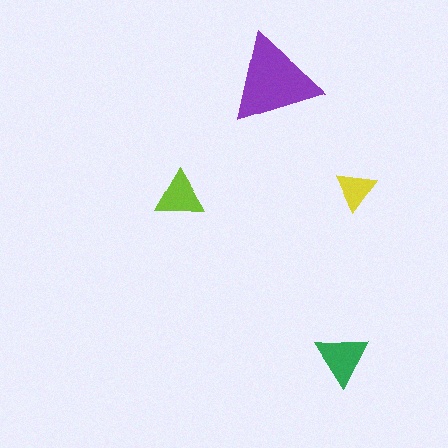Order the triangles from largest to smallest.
the purple one, the green one, the lime one, the yellow one.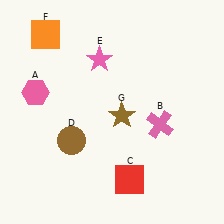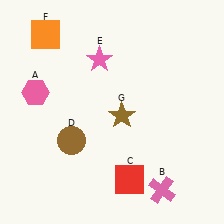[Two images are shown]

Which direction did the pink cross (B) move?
The pink cross (B) moved down.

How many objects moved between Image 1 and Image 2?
1 object moved between the two images.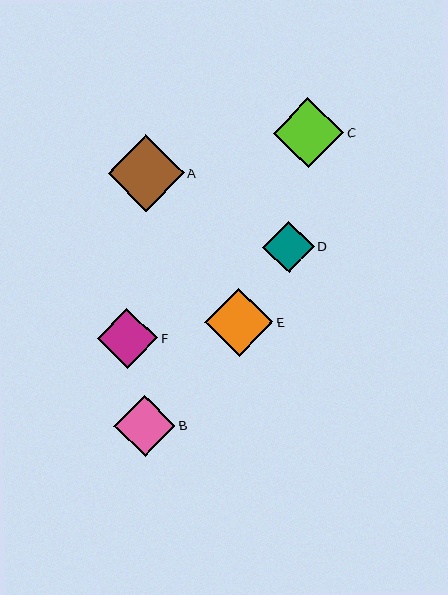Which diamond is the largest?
Diamond A is the largest with a size of approximately 76 pixels.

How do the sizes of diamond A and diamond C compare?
Diamond A and diamond C are approximately the same size.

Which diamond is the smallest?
Diamond D is the smallest with a size of approximately 51 pixels.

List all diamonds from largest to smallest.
From largest to smallest: A, C, E, B, F, D.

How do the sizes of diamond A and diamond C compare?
Diamond A and diamond C are approximately the same size.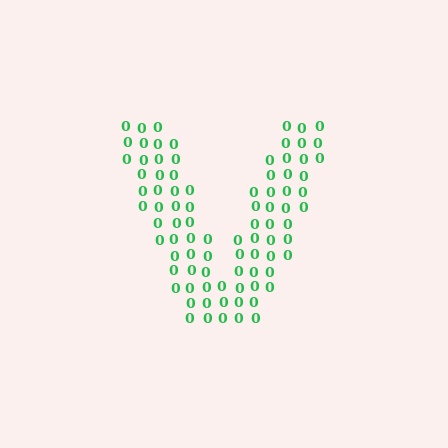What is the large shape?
The large shape is the letter V.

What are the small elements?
The small elements are digit 0's.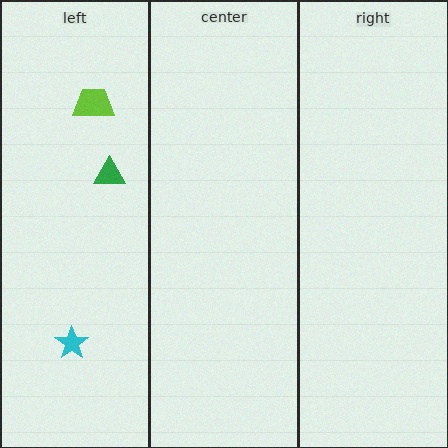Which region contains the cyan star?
The left region.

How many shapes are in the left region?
3.